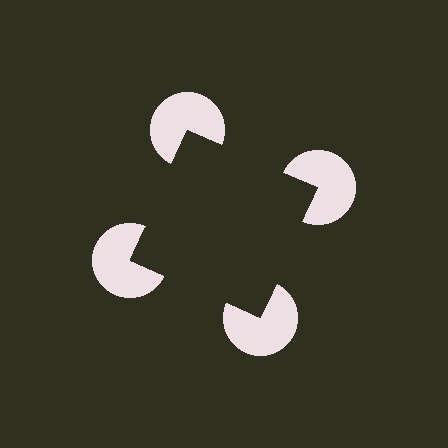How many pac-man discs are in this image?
There are 4 — one at each vertex of the illusory square.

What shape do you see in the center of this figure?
An illusory square — its edges are inferred from the aligned wedge cuts in the pac-man discs, not physically drawn.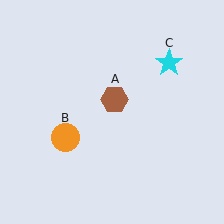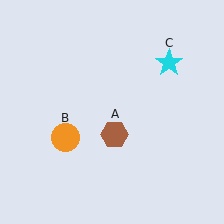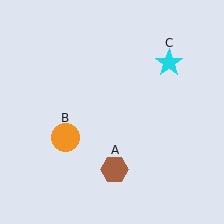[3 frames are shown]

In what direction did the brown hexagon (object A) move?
The brown hexagon (object A) moved down.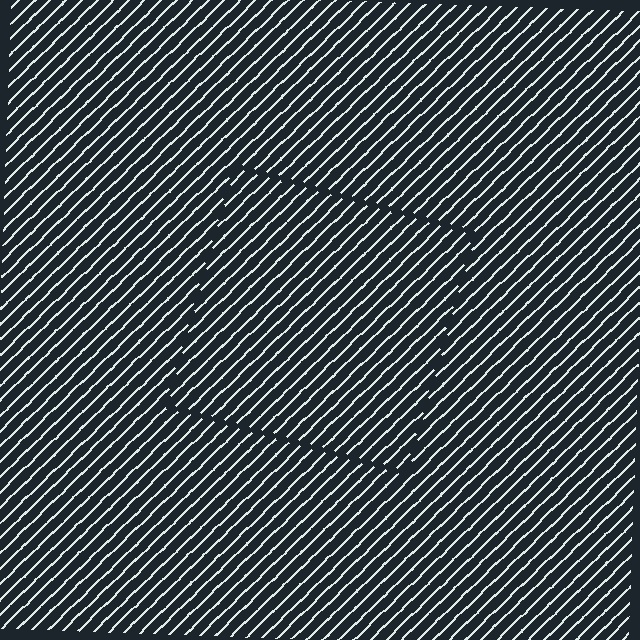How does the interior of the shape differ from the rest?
The interior of the shape contains the same grating, shifted by half a period — the contour is defined by the phase discontinuity where line-ends from the inner and outer gratings abut.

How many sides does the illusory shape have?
4 sides — the line-ends trace a square.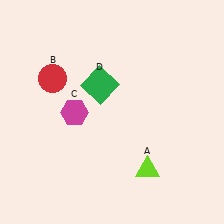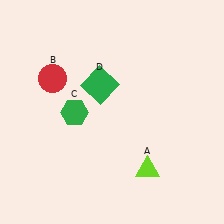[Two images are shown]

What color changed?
The hexagon (C) changed from magenta in Image 1 to green in Image 2.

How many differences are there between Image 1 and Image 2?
There is 1 difference between the two images.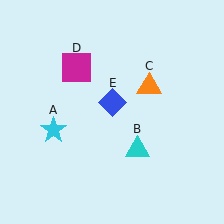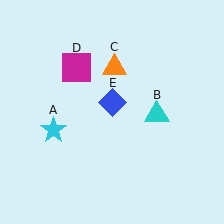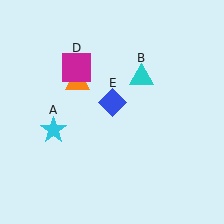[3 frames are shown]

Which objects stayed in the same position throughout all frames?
Cyan star (object A) and magenta square (object D) and blue diamond (object E) remained stationary.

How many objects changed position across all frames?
2 objects changed position: cyan triangle (object B), orange triangle (object C).